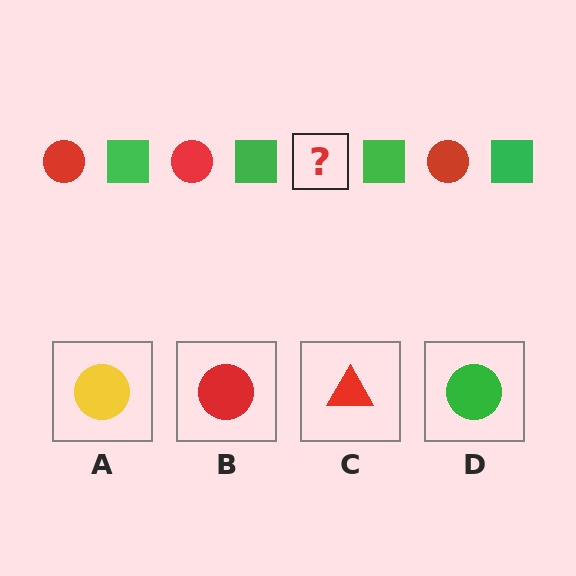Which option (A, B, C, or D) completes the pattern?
B.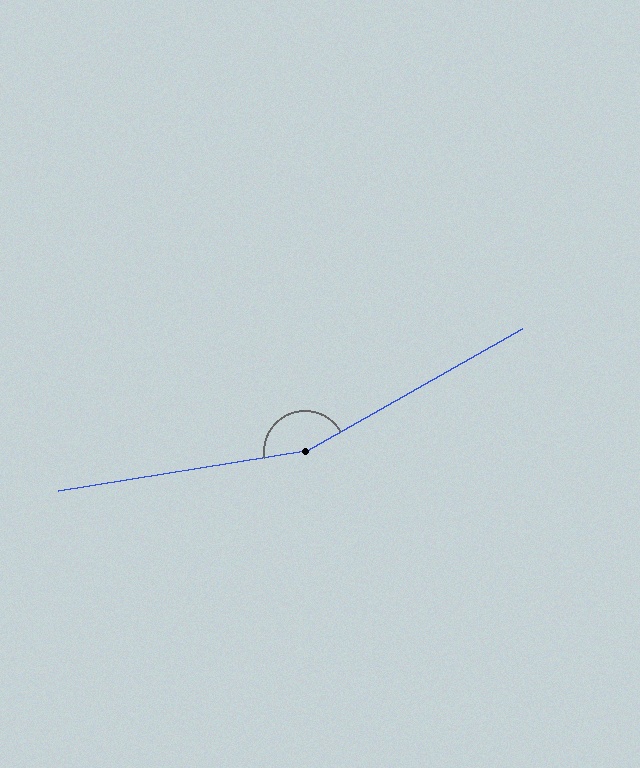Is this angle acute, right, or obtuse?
It is obtuse.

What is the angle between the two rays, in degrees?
Approximately 160 degrees.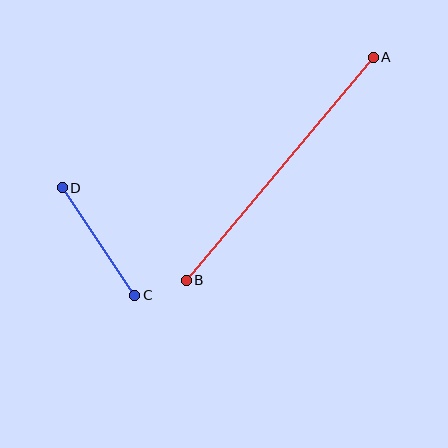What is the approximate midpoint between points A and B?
The midpoint is at approximately (280, 169) pixels.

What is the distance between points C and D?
The distance is approximately 130 pixels.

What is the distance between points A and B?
The distance is approximately 291 pixels.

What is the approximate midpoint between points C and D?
The midpoint is at approximately (98, 241) pixels.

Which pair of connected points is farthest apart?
Points A and B are farthest apart.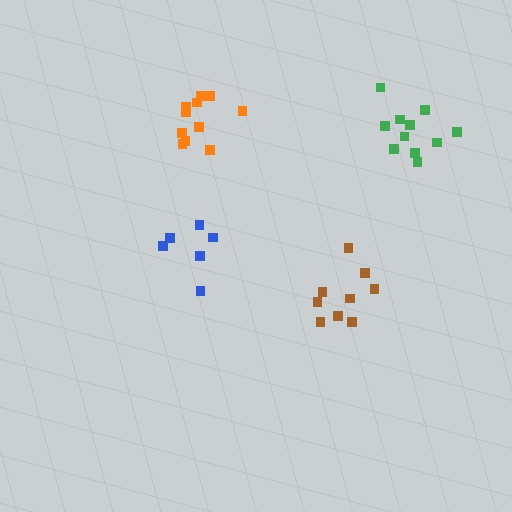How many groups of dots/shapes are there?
There are 4 groups.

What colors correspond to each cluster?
The clusters are colored: orange, brown, blue, green.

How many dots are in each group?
Group 1: 11 dots, Group 2: 9 dots, Group 3: 6 dots, Group 4: 11 dots (37 total).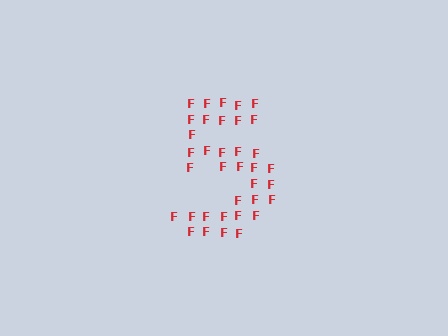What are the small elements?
The small elements are letter F's.